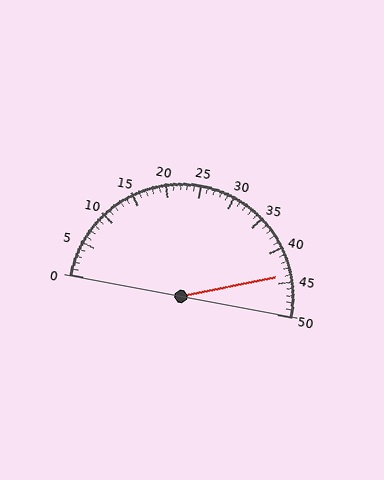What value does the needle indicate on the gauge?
The needle indicates approximately 44.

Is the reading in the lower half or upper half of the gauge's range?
The reading is in the upper half of the range (0 to 50).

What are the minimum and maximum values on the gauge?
The gauge ranges from 0 to 50.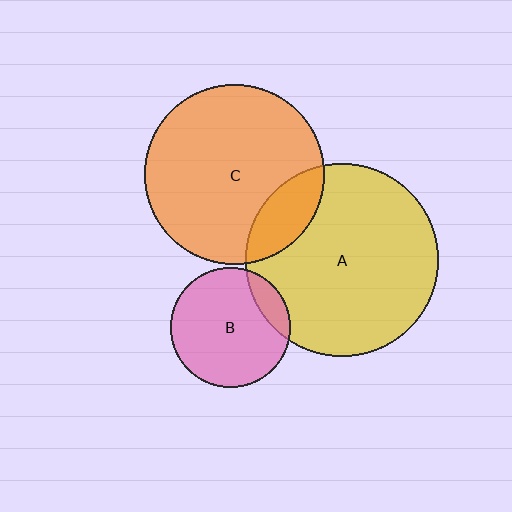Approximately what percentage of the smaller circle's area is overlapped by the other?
Approximately 15%.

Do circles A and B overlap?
Yes.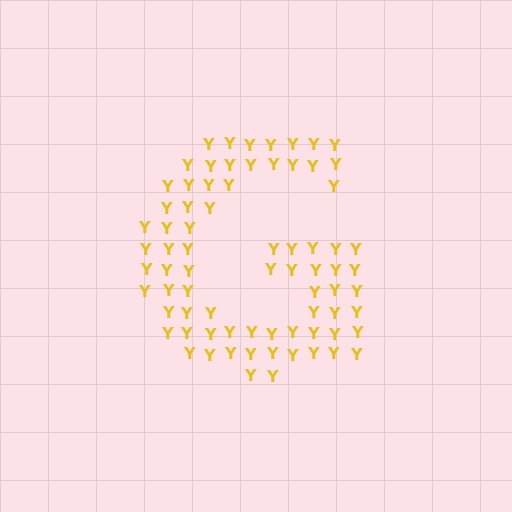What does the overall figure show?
The overall figure shows the letter G.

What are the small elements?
The small elements are letter Y's.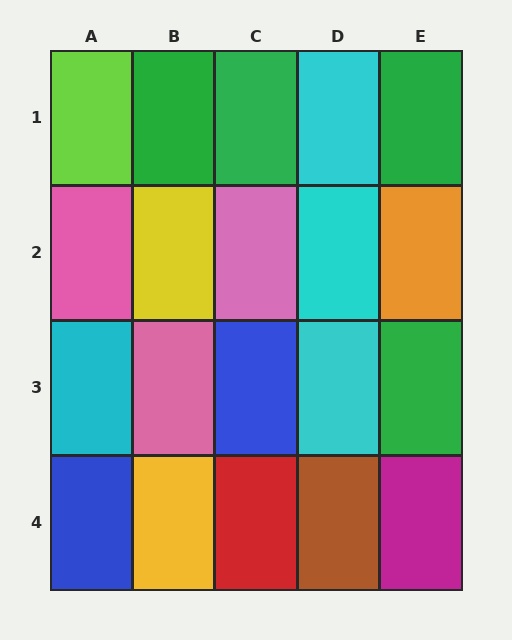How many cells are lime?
1 cell is lime.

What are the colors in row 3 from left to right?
Cyan, pink, blue, cyan, green.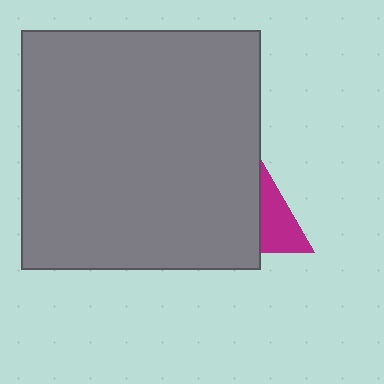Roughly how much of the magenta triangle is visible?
A small part of it is visible (roughly 32%).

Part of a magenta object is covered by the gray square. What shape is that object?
It is a triangle.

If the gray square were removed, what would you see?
You would see the complete magenta triangle.